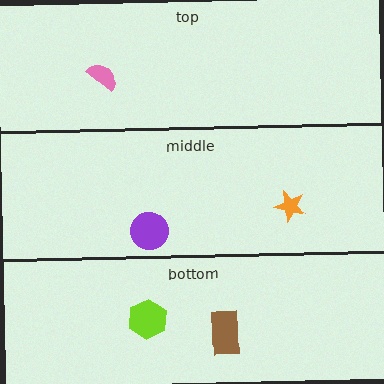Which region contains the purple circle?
The middle region.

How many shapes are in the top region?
1.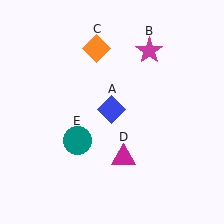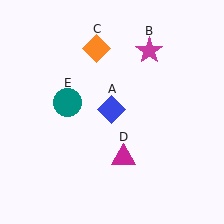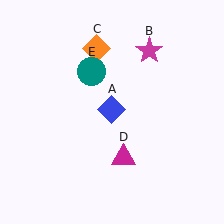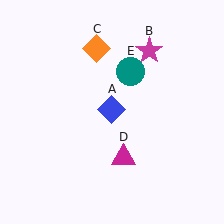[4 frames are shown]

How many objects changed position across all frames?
1 object changed position: teal circle (object E).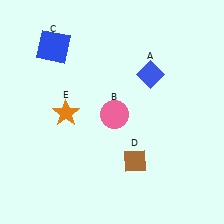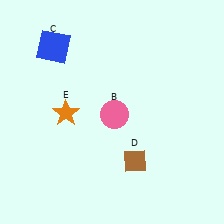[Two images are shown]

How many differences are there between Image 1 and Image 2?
There is 1 difference between the two images.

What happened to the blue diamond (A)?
The blue diamond (A) was removed in Image 2. It was in the top-right area of Image 1.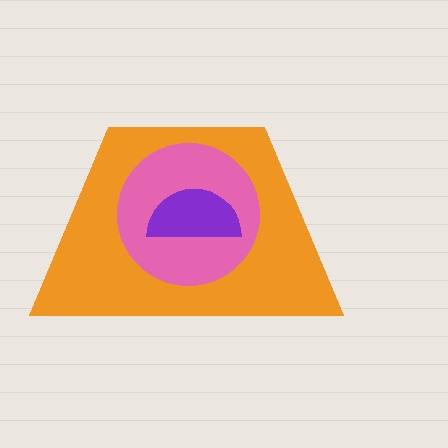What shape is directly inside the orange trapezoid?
The pink circle.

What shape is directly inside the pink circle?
The purple semicircle.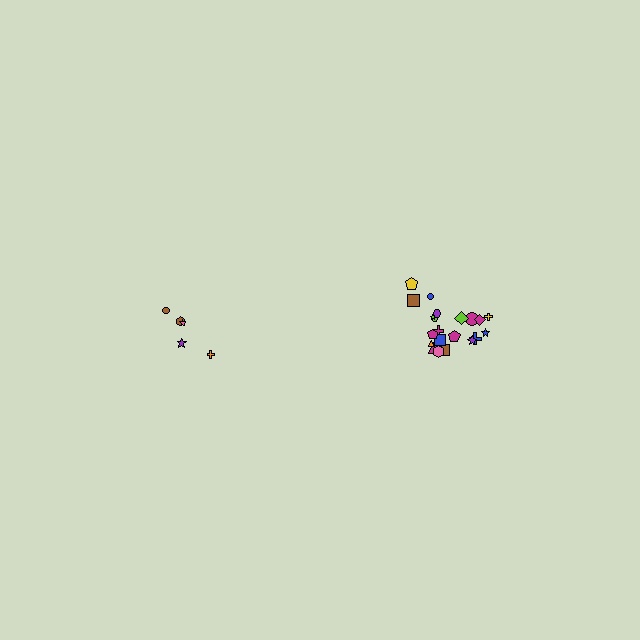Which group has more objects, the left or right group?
The right group.